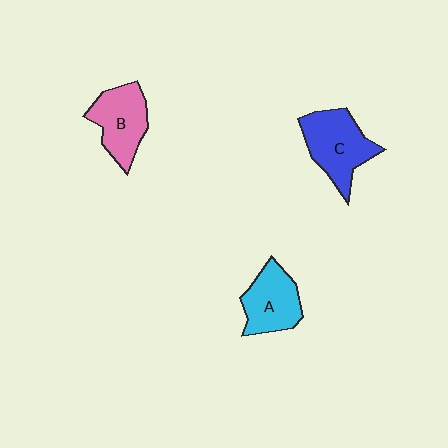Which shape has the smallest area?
Shape A (cyan).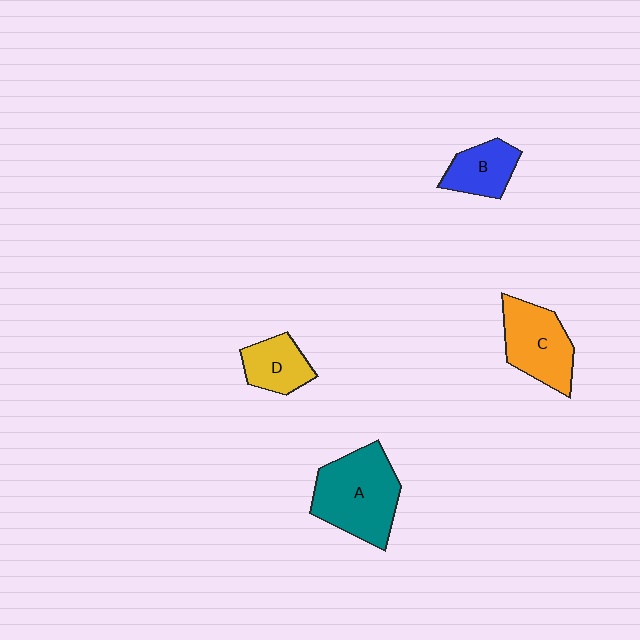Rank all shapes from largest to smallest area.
From largest to smallest: A (teal), C (orange), B (blue), D (yellow).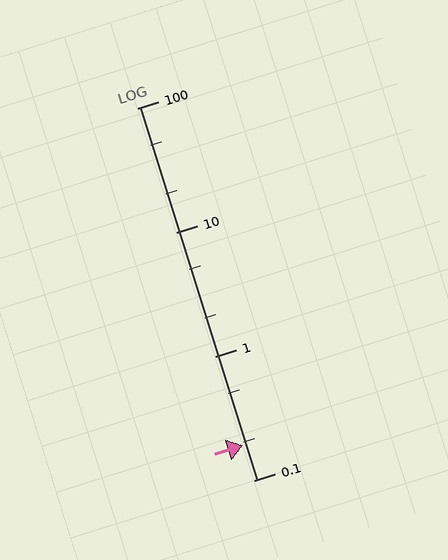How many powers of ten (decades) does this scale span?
The scale spans 3 decades, from 0.1 to 100.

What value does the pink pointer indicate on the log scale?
The pointer indicates approximately 0.19.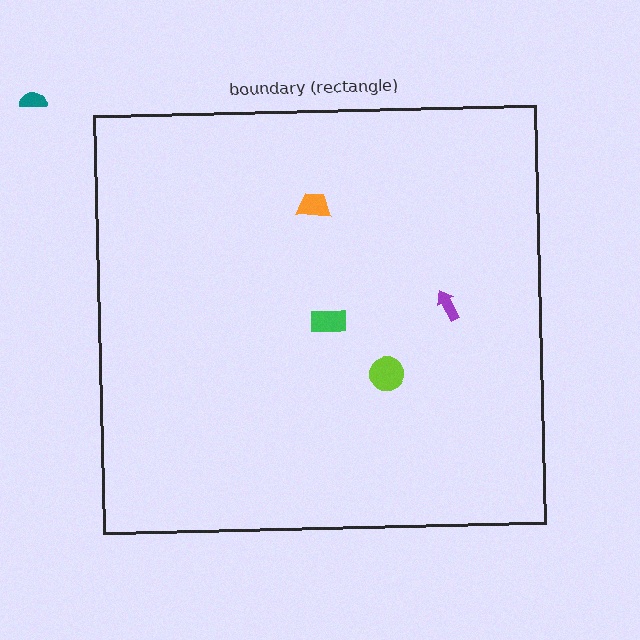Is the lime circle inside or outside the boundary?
Inside.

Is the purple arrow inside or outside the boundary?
Inside.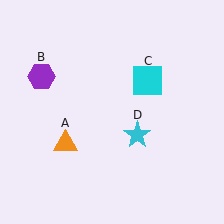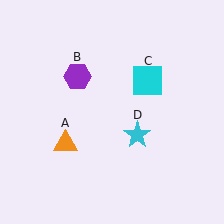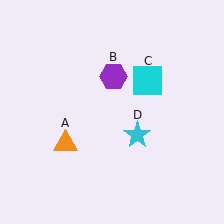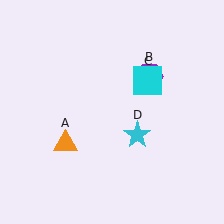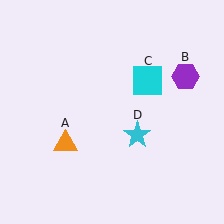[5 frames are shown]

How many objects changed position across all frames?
1 object changed position: purple hexagon (object B).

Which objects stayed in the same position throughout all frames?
Orange triangle (object A) and cyan square (object C) and cyan star (object D) remained stationary.